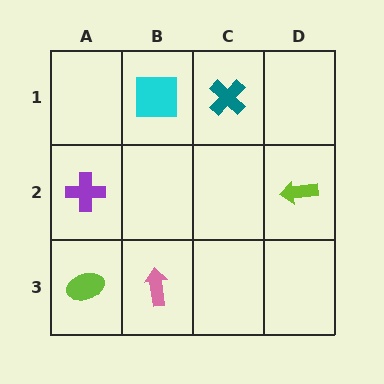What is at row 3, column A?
A lime ellipse.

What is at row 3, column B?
A pink arrow.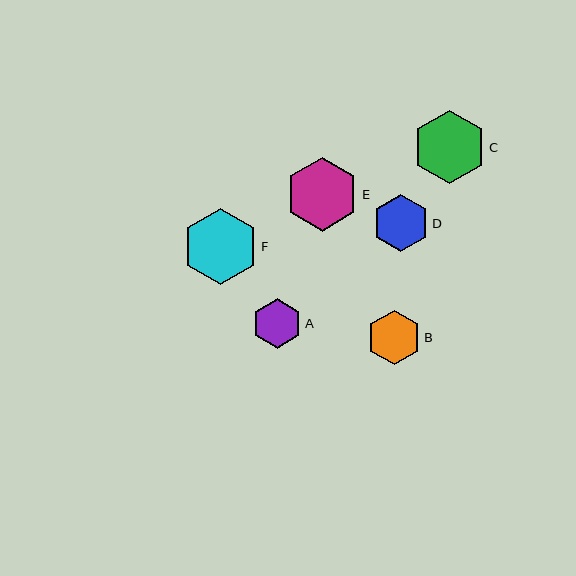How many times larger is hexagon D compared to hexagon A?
Hexagon D is approximately 1.1 times the size of hexagon A.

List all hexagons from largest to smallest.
From largest to smallest: F, E, C, D, B, A.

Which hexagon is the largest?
Hexagon F is the largest with a size of approximately 76 pixels.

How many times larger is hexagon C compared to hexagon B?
Hexagon C is approximately 1.3 times the size of hexagon B.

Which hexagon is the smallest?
Hexagon A is the smallest with a size of approximately 49 pixels.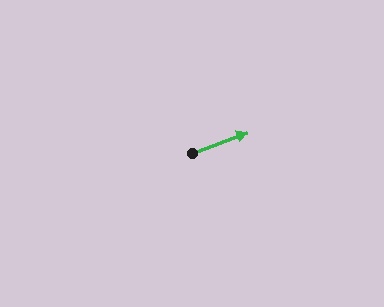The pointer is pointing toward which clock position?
Roughly 2 o'clock.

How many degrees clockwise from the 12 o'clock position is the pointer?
Approximately 69 degrees.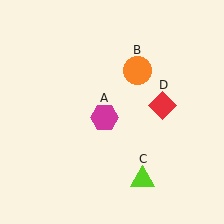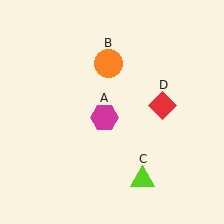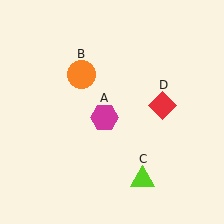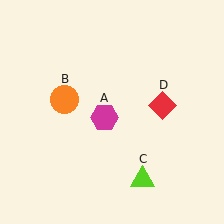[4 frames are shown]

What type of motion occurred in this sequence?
The orange circle (object B) rotated counterclockwise around the center of the scene.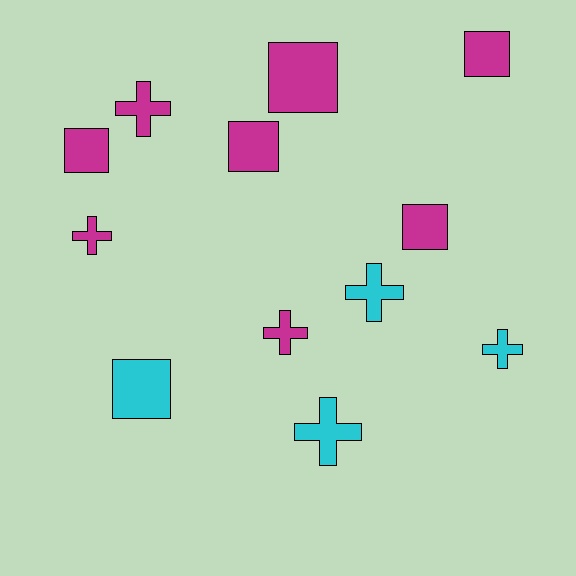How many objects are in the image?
There are 12 objects.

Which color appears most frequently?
Magenta, with 8 objects.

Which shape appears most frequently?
Square, with 6 objects.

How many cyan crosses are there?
There are 3 cyan crosses.